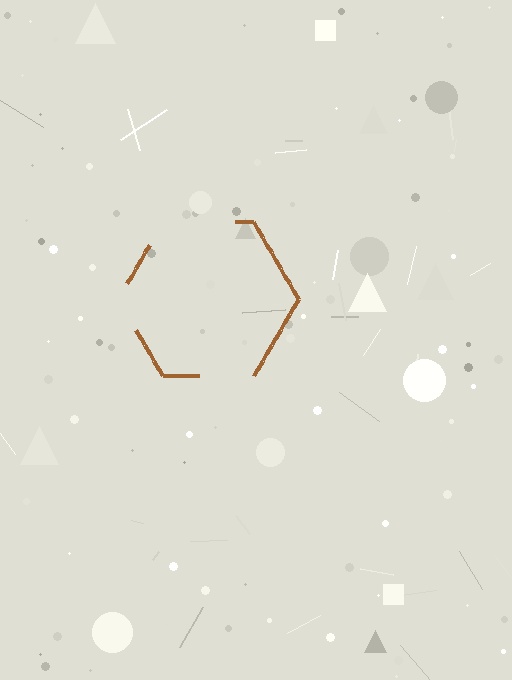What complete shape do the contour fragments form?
The contour fragments form a hexagon.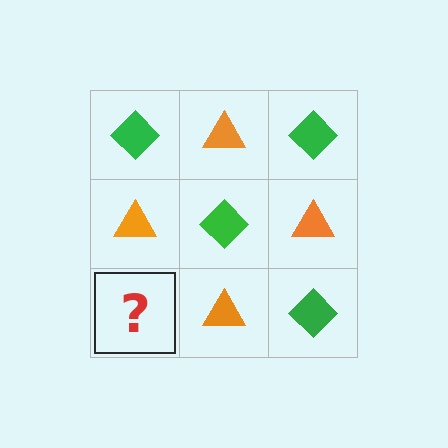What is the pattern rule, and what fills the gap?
The rule is that it alternates green diamond and orange triangle in a checkerboard pattern. The gap should be filled with a green diamond.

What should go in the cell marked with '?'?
The missing cell should contain a green diamond.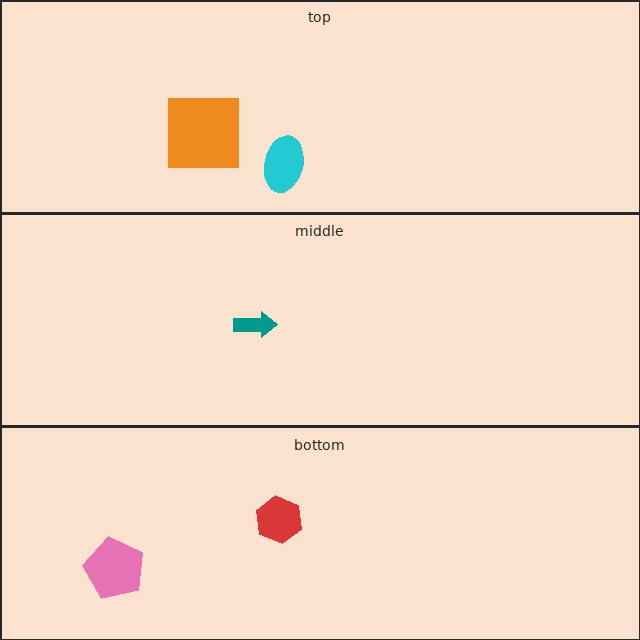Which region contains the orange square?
The top region.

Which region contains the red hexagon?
The bottom region.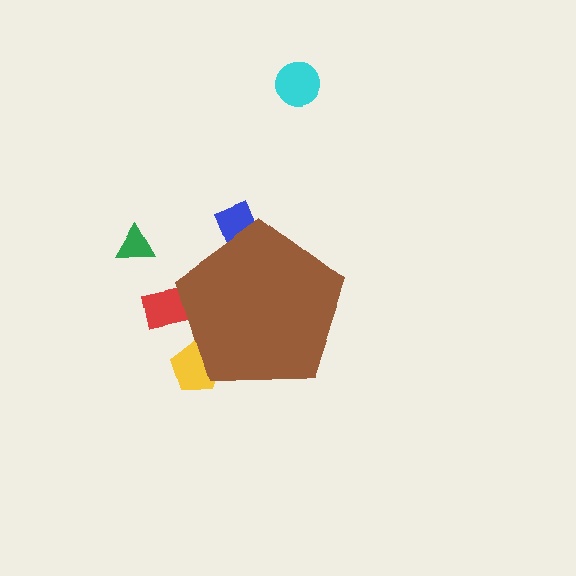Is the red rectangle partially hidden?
Yes, the red rectangle is partially hidden behind the brown pentagon.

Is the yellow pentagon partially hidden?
Yes, the yellow pentagon is partially hidden behind the brown pentagon.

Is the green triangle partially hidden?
No, the green triangle is fully visible.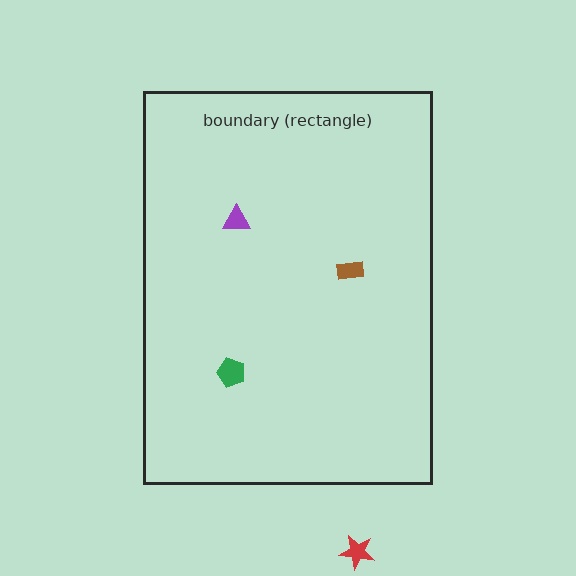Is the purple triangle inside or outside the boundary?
Inside.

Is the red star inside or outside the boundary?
Outside.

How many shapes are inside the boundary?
3 inside, 1 outside.